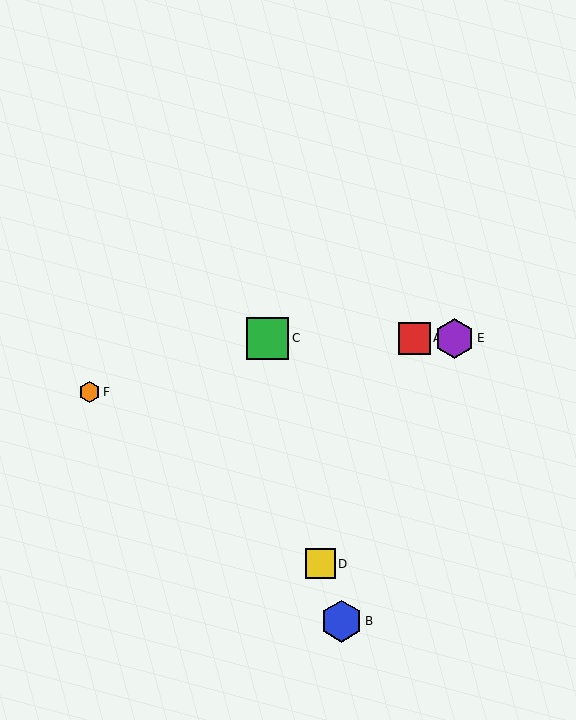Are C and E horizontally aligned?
Yes, both are at y≈338.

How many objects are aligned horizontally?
3 objects (A, C, E) are aligned horizontally.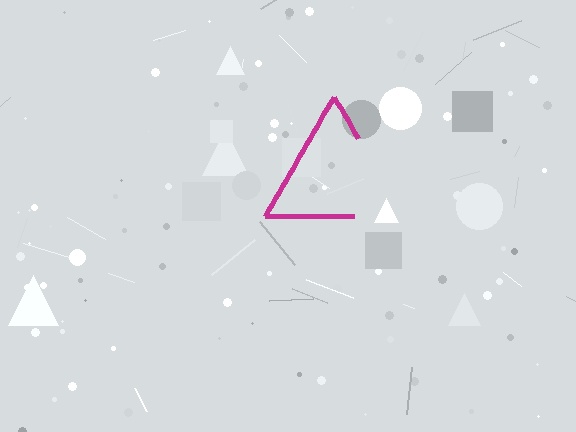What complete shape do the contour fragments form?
The contour fragments form a triangle.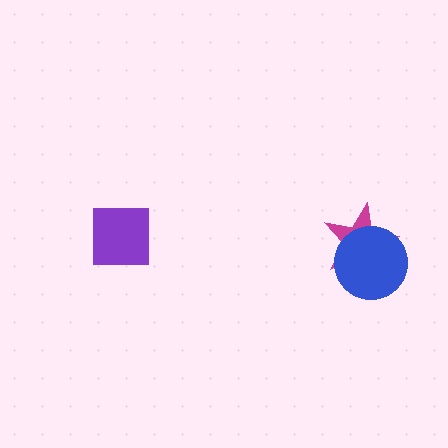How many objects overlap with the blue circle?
1 object overlaps with the blue circle.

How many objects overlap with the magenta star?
1 object overlaps with the magenta star.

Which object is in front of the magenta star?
The blue circle is in front of the magenta star.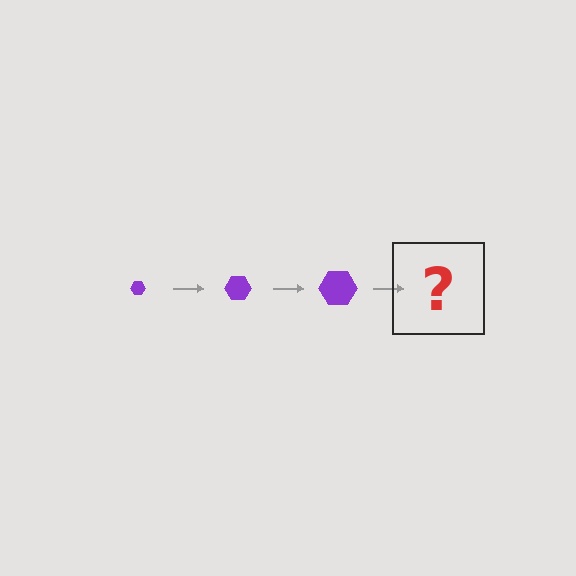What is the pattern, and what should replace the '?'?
The pattern is that the hexagon gets progressively larger each step. The '?' should be a purple hexagon, larger than the previous one.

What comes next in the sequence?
The next element should be a purple hexagon, larger than the previous one.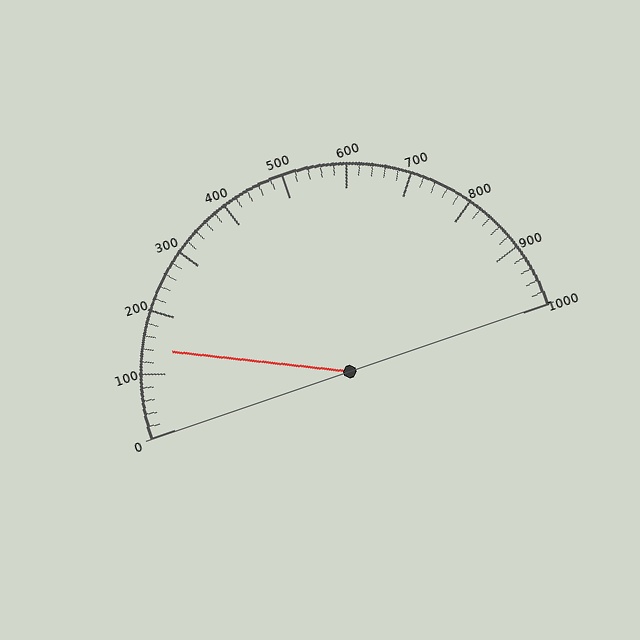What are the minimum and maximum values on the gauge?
The gauge ranges from 0 to 1000.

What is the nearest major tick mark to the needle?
The nearest major tick mark is 100.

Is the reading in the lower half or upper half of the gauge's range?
The reading is in the lower half of the range (0 to 1000).